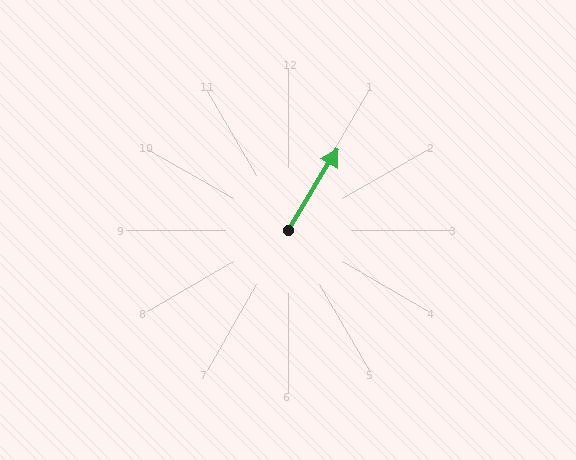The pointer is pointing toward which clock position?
Roughly 1 o'clock.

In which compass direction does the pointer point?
Northeast.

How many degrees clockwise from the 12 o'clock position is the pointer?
Approximately 31 degrees.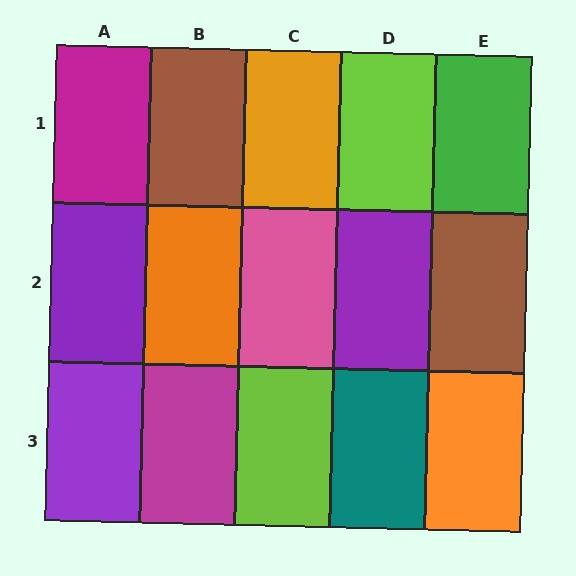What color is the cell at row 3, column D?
Teal.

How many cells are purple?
3 cells are purple.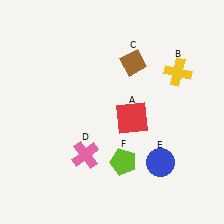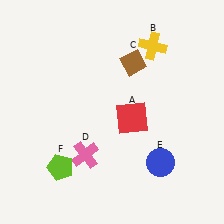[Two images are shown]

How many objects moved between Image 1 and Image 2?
2 objects moved between the two images.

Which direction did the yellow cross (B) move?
The yellow cross (B) moved up.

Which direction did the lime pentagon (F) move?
The lime pentagon (F) moved left.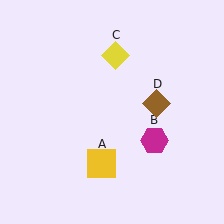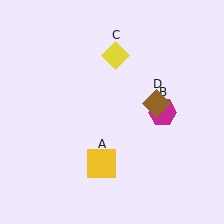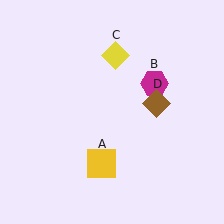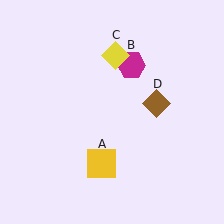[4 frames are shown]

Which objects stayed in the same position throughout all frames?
Yellow square (object A) and yellow diamond (object C) and brown diamond (object D) remained stationary.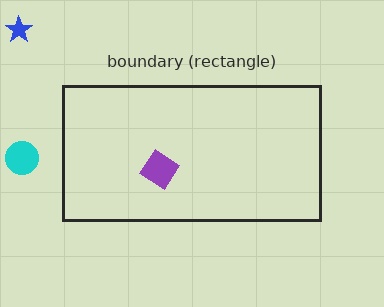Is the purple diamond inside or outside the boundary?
Inside.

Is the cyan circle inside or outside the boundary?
Outside.